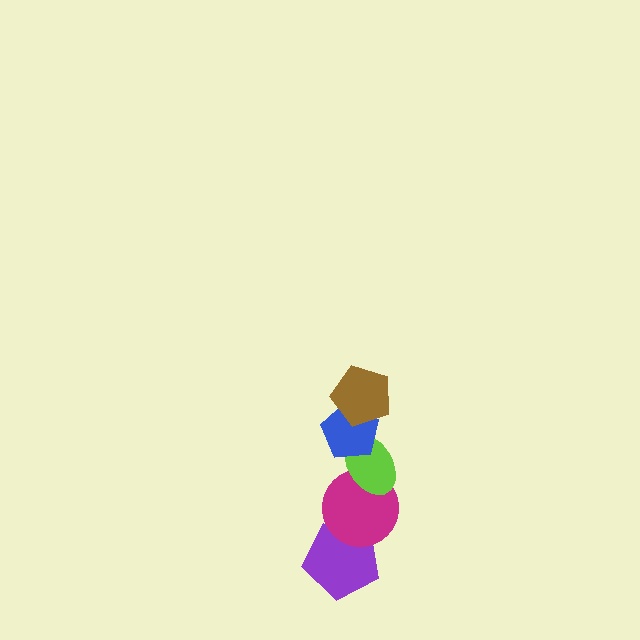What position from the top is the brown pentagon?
The brown pentagon is 1st from the top.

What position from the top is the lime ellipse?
The lime ellipse is 3rd from the top.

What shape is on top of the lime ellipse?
The blue pentagon is on top of the lime ellipse.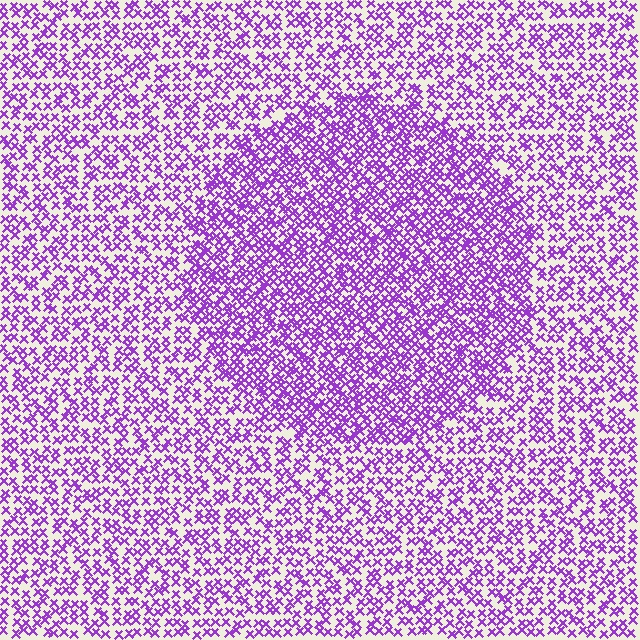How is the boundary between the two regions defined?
The boundary is defined by a change in element density (approximately 1.6x ratio). All elements are the same color, size, and shape.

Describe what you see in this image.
The image contains small purple elements arranged at two different densities. A circle-shaped region is visible where the elements are more densely packed than the surrounding area.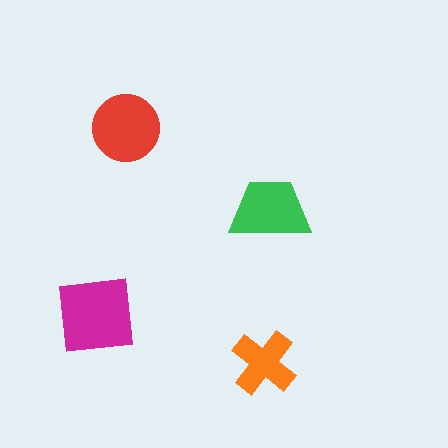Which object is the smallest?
The orange cross.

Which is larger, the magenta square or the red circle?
The magenta square.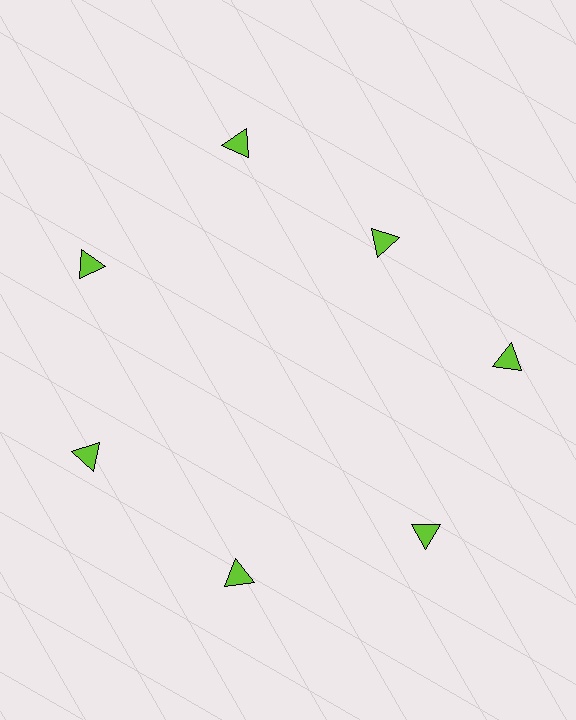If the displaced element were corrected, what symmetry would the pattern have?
It would have 7-fold rotational symmetry — the pattern would map onto itself every 51 degrees.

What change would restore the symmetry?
The symmetry would be restored by moving it outward, back onto the ring so that all 7 triangles sit at equal angles and equal distance from the center.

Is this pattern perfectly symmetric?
No. The 7 lime triangles are arranged in a ring, but one element near the 1 o'clock position is pulled inward toward the center, breaking the 7-fold rotational symmetry.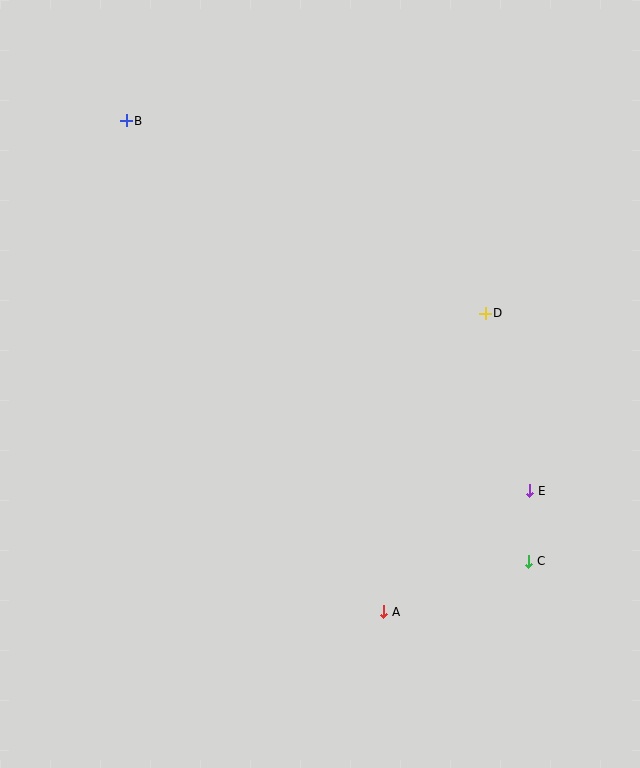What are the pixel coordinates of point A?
Point A is at (383, 612).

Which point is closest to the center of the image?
Point D at (485, 313) is closest to the center.